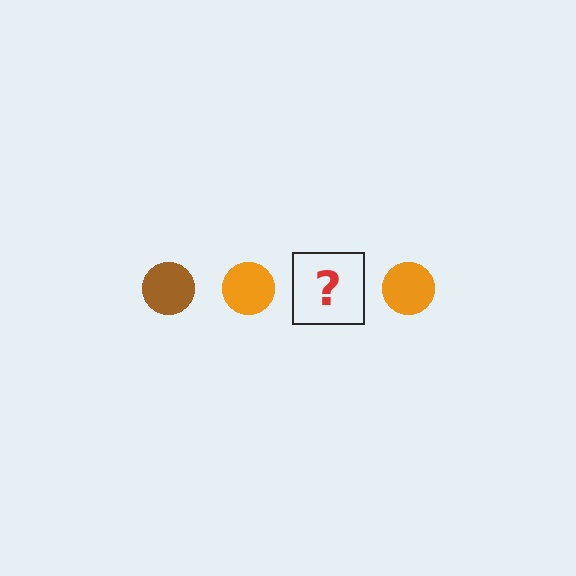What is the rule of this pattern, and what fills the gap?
The rule is that the pattern cycles through brown, orange circles. The gap should be filled with a brown circle.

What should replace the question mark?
The question mark should be replaced with a brown circle.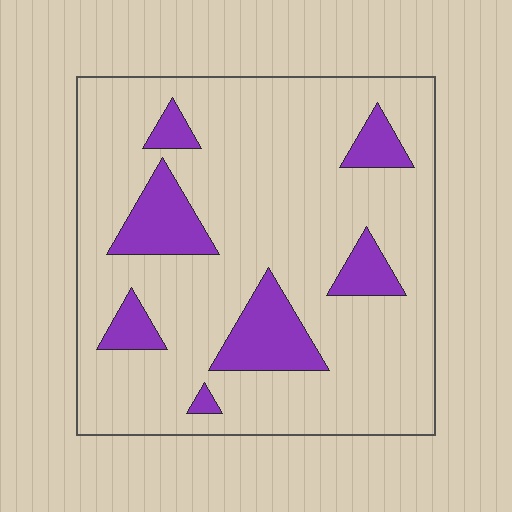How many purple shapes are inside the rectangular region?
7.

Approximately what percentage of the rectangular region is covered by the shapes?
Approximately 15%.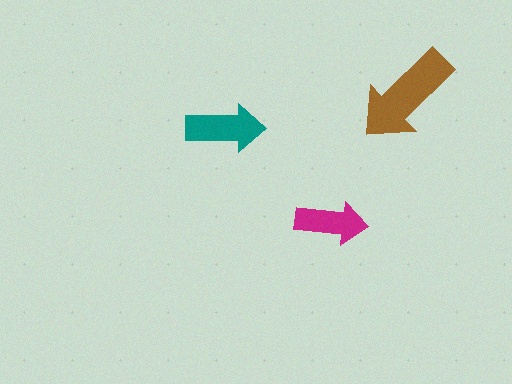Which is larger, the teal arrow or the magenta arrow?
The teal one.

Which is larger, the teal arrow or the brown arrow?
The brown one.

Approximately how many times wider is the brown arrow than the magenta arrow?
About 1.5 times wider.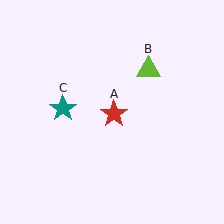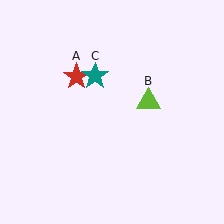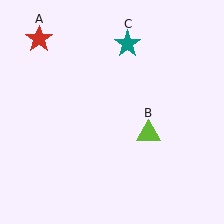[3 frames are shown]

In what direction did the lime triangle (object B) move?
The lime triangle (object B) moved down.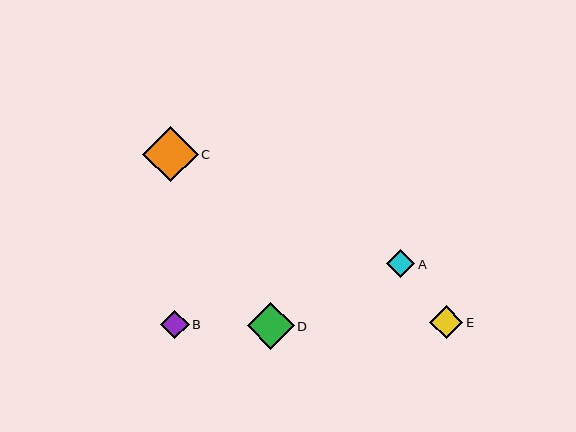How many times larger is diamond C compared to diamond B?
Diamond C is approximately 2.0 times the size of diamond B.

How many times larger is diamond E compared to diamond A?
Diamond E is approximately 1.2 times the size of diamond A.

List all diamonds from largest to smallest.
From largest to smallest: C, D, E, B, A.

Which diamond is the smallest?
Diamond A is the smallest with a size of approximately 28 pixels.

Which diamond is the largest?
Diamond C is the largest with a size of approximately 55 pixels.